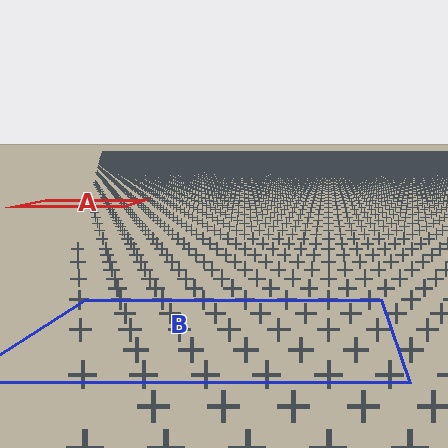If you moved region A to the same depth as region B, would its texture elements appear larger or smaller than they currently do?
They would appear larger. At a closer depth, the same texture elements are projected at a bigger on-screen size.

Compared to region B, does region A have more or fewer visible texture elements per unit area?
Region A has more texture elements per unit area — they are packed more densely because it is farther away.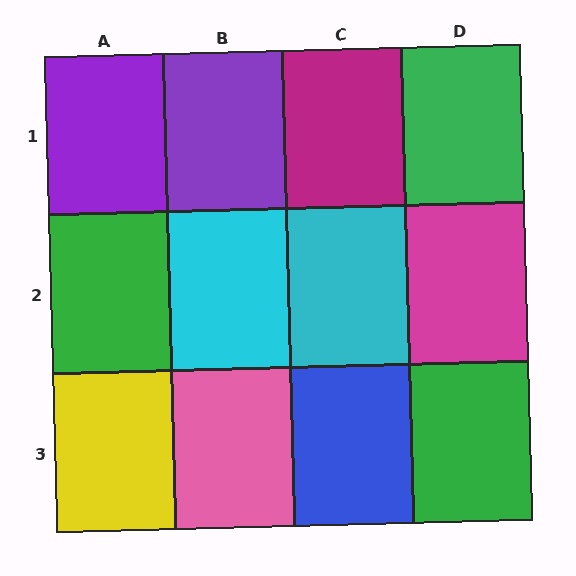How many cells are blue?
1 cell is blue.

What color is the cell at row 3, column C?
Blue.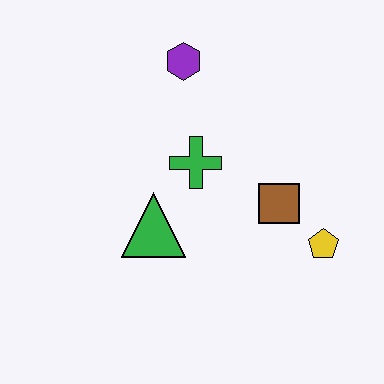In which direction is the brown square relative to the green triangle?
The brown square is to the right of the green triangle.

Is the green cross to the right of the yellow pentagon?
No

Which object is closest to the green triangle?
The green cross is closest to the green triangle.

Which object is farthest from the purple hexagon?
The yellow pentagon is farthest from the purple hexagon.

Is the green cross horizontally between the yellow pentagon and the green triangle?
Yes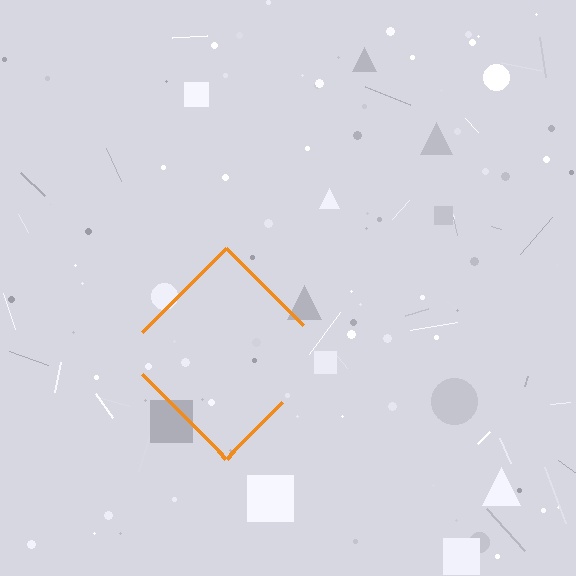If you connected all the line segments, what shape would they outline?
They would outline a diamond.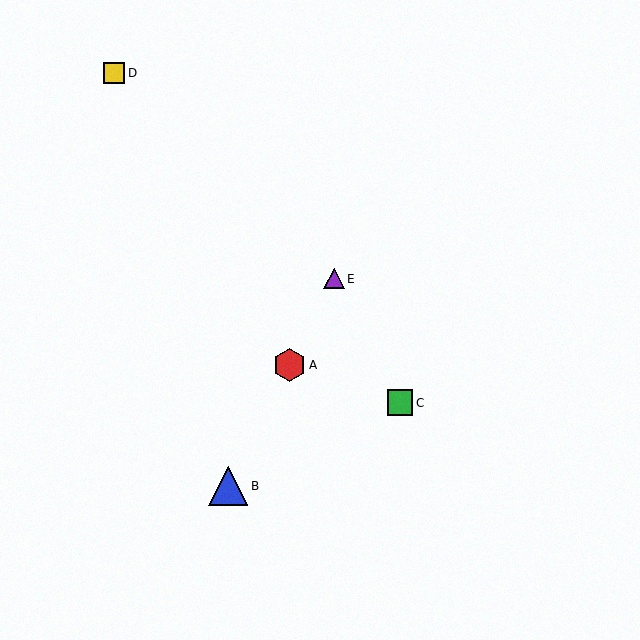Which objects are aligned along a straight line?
Objects A, B, E are aligned along a straight line.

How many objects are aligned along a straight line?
3 objects (A, B, E) are aligned along a straight line.